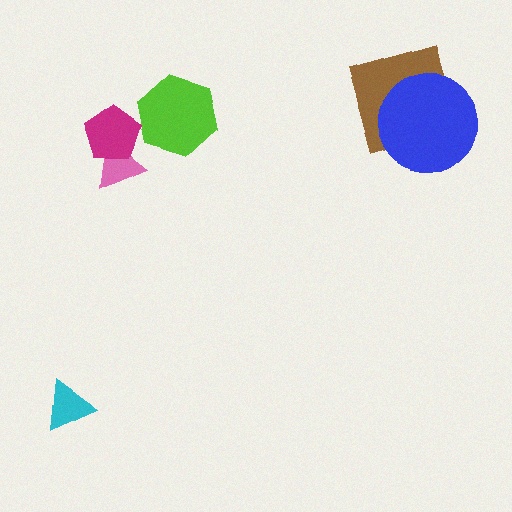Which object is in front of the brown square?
The blue circle is in front of the brown square.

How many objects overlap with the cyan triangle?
0 objects overlap with the cyan triangle.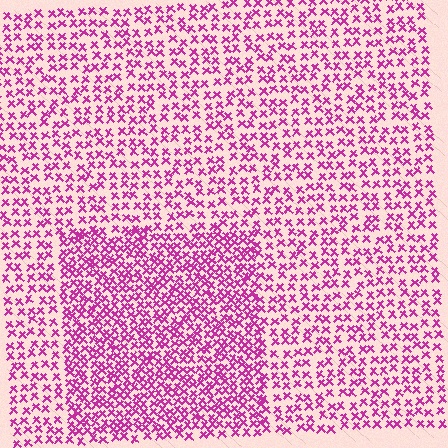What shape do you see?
I see a rectangle.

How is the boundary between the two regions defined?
The boundary is defined by a change in element density (approximately 1.8x ratio). All elements are the same color, size, and shape.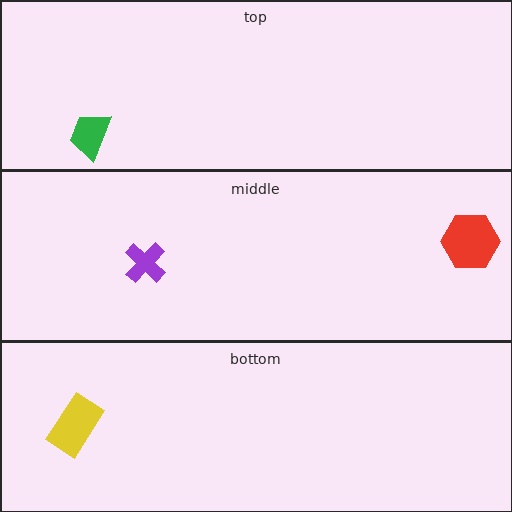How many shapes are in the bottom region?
1.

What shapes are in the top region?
The green trapezoid.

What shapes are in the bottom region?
The yellow rectangle.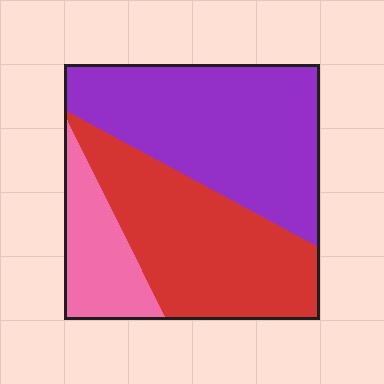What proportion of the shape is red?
Red takes up about two fifths (2/5) of the shape.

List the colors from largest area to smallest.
From largest to smallest: purple, red, pink.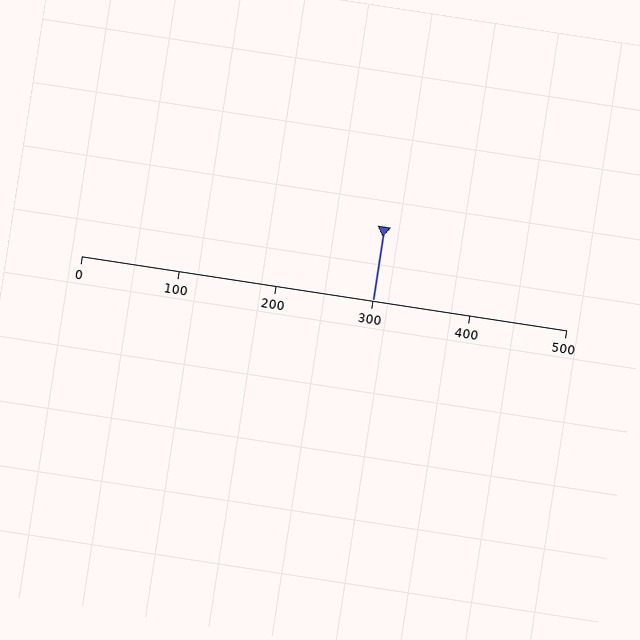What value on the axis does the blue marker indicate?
The marker indicates approximately 300.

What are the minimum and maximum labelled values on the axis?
The axis runs from 0 to 500.